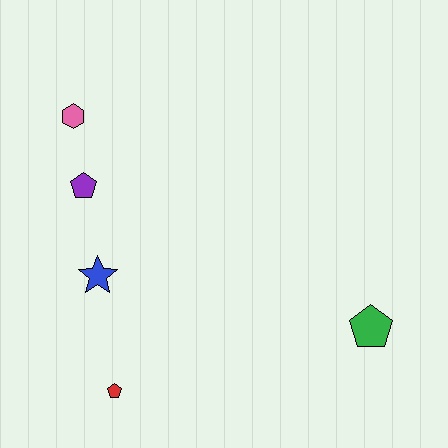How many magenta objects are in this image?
There are no magenta objects.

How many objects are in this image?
There are 5 objects.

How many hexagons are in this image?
There is 1 hexagon.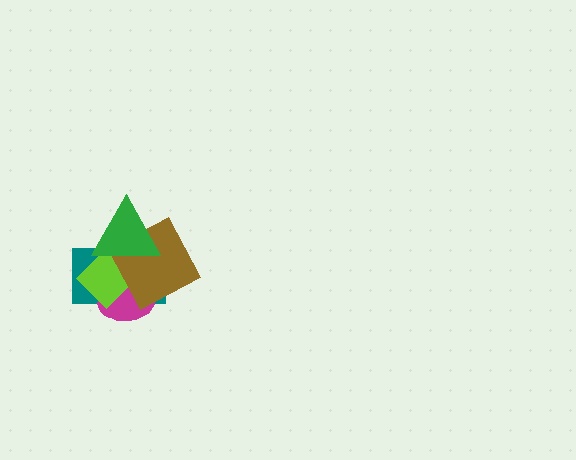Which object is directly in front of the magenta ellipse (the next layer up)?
The lime diamond is directly in front of the magenta ellipse.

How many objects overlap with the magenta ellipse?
3 objects overlap with the magenta ellipse.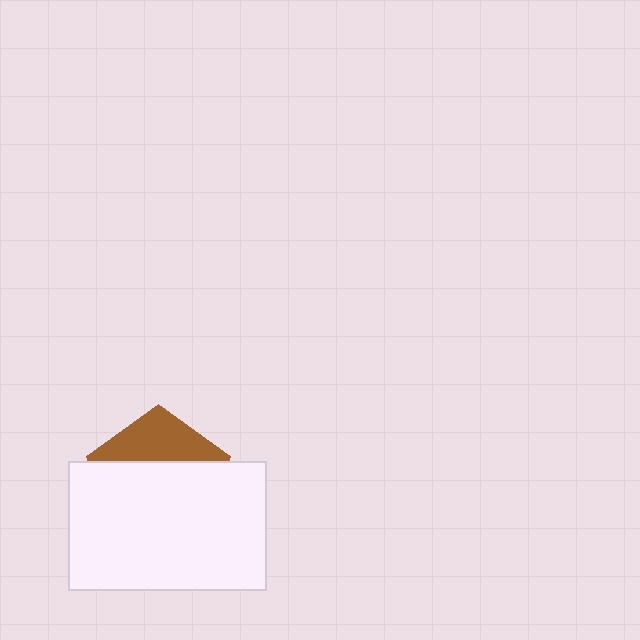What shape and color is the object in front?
The object in front is a white rectangle.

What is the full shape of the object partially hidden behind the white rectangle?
The partially hidden object is a brown pentagon.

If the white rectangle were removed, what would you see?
You would see the complete brown pentagon.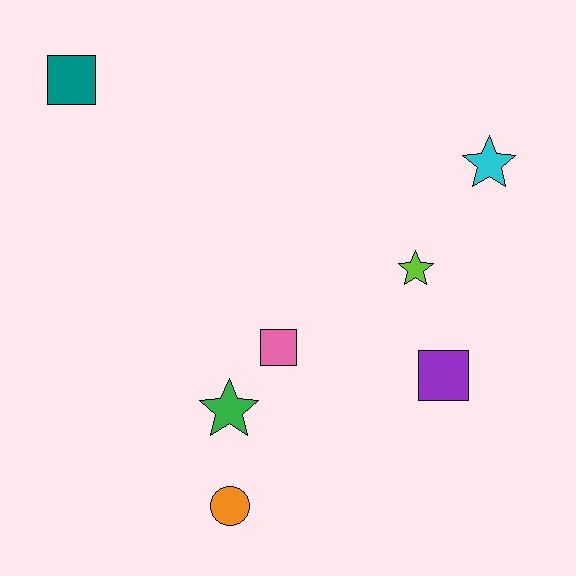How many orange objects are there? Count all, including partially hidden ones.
There is 1 orange object.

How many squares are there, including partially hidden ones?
There are 3 squares.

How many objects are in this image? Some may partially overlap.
There are 7 objects.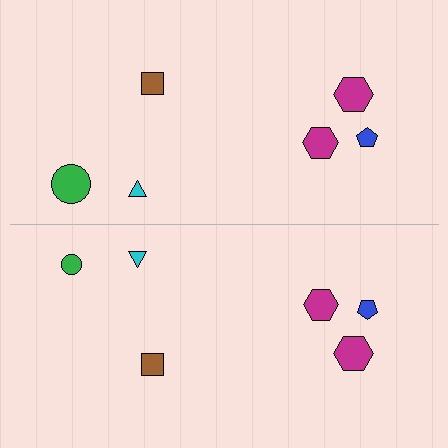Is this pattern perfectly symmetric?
No, the pattern is not perfectly symmetric. The green circle on the bottom side has a different size than its mirror counterpart.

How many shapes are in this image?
There are 12 shapes in this image.